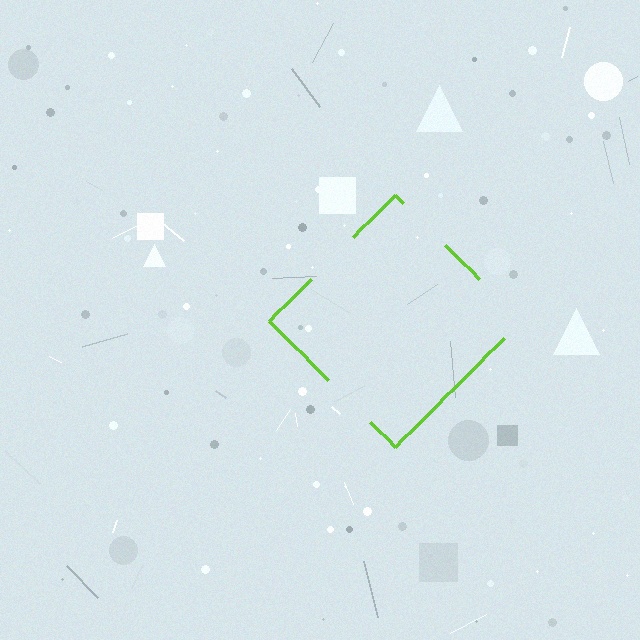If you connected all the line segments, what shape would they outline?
They would outline a diamond.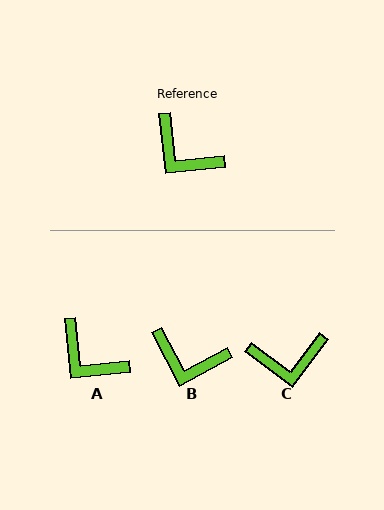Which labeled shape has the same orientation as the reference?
A.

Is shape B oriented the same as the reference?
No, it is off by about 22 degrees.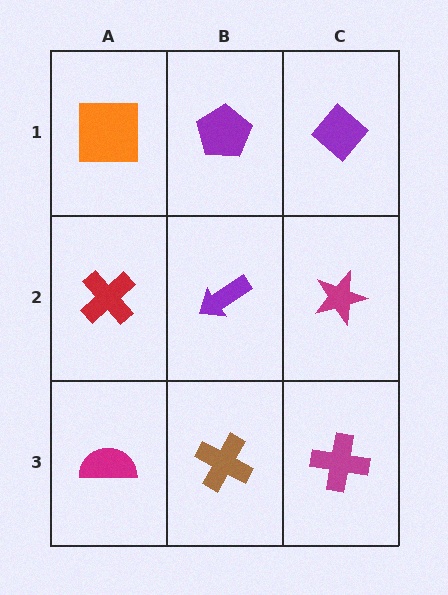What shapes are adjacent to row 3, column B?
A purple arrow (row 2, column B), a magenta semicircle (row 3, column A), a magenta cross (row 3, column C).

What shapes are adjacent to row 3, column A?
A red cross (row 2, column A), a brown cross (row 3, column B).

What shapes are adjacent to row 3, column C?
A magenta star (row 2, column C), a brown cross (row 3, column B).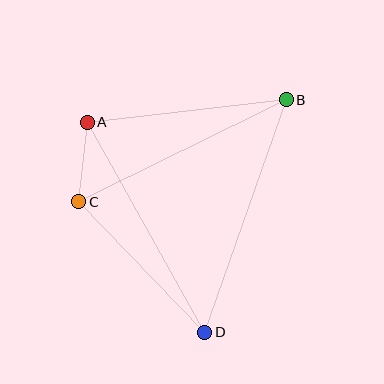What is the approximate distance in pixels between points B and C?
The distance between B and C is approximately 231 pixels.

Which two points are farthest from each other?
Points B and D are farthest from each other.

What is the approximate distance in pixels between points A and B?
The distance between A and B is approximately 200 pixels.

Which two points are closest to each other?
Points A and C are closest to each other.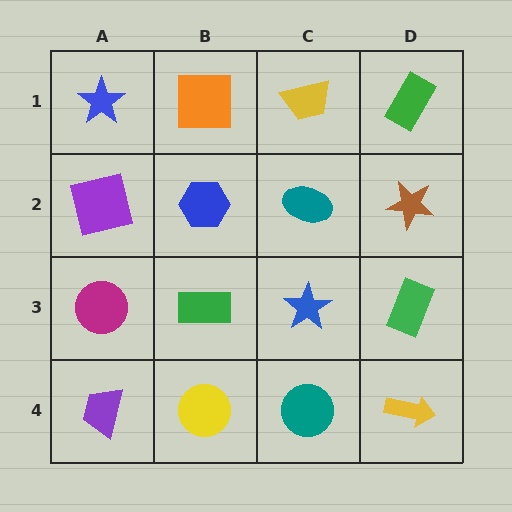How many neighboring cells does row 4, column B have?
3.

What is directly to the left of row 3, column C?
A green rectangle.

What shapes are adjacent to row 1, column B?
A blue hexagon (row 2, column B), a blue star (row 1, column A), a yellow trapezoid (row 1, column C).